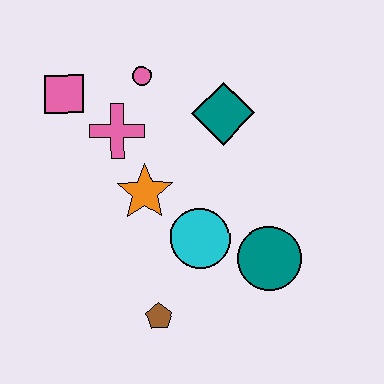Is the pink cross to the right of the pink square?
Yes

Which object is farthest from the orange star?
The teal circle is farthest from the orange star.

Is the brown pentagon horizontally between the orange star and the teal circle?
Yes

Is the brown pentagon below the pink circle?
Yes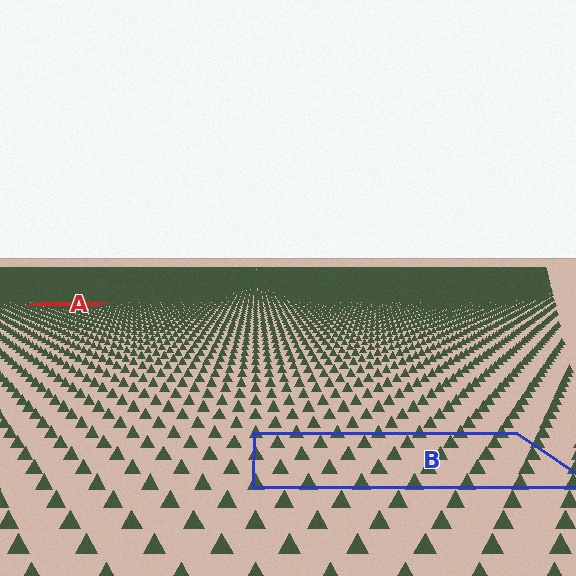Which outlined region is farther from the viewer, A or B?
Region A is farther from the viewer — the texture elements inside it appear smaller and more densely packed.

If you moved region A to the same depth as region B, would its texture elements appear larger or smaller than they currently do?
They would appear larger. At a closer depth, the same texture elements are projected at a bigger on-screen size.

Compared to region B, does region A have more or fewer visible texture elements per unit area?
Region A has more texture elements per unit area — they are packed more densely because it is farther away.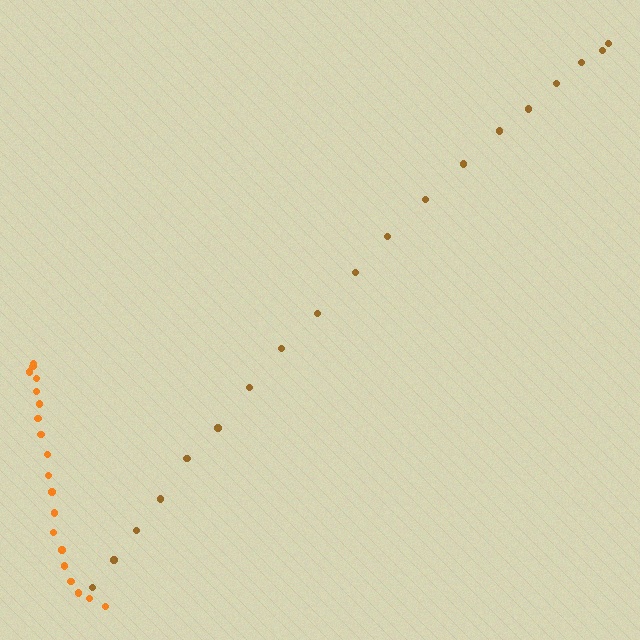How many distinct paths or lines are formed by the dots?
There are 2 distinct paths.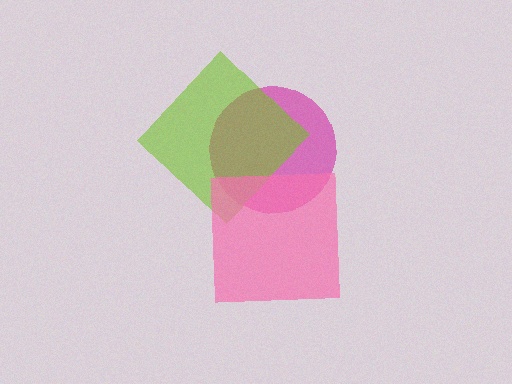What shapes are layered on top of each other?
The layered shapes are: a magenta circle, a lime diamond, a pink square.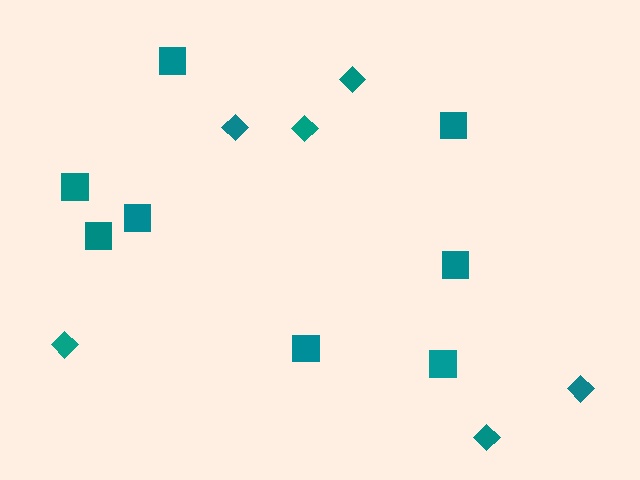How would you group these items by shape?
There are 2 groups: one group of squares (8) and one group of diamonds (6).